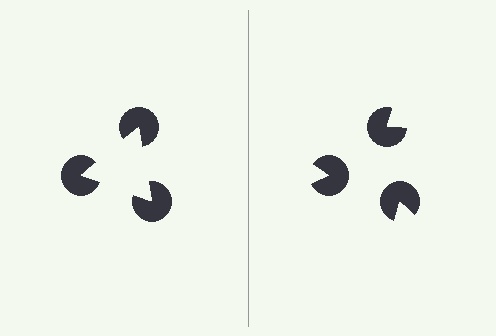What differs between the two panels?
The pac-man discs are positioned identically on both sides; only the wedge orientations differ. On the left they align to a triangle; on the right they are misaligned.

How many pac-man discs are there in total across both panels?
6 — 3 on each side.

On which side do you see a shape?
An illusory triangle appears on the left side. On the right side the wedge cuts are rotated, so no coherent shape forms.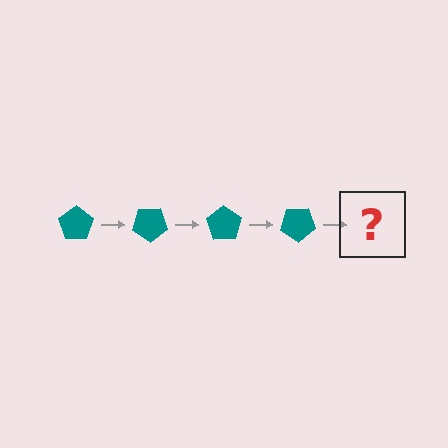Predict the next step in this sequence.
The next step is a teal pentagon rotated 140 degrees.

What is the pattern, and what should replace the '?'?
The pattern is that the pentagon rotates 35 degrees each step. The '?' should be a teal pentagon rotated 140 degrees.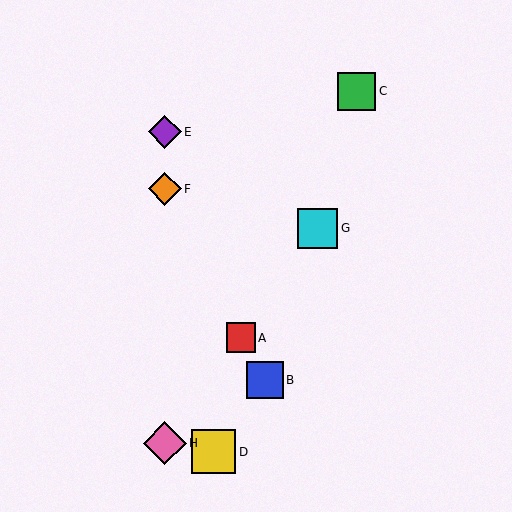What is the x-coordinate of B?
Object B is at x≈265.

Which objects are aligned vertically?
Objects E, F, H are aligned vertically.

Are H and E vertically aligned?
Yes, both are at x≈165.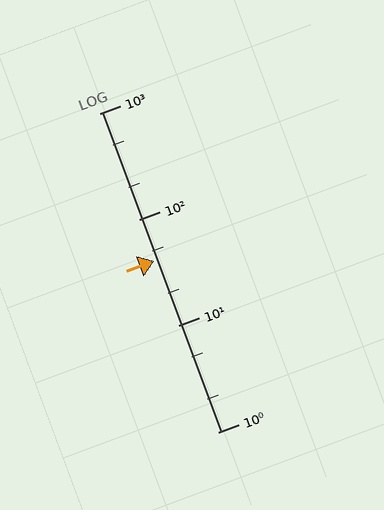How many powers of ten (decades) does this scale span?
The scale spans 3 decades, from 1 to 1000.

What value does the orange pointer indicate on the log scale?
The pointer indicates approximately 41.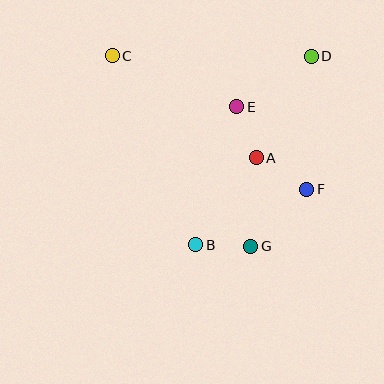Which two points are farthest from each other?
Points C and F are farthest from each other.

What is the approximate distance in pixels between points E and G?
The distance between E and G is approximately 140 pixels.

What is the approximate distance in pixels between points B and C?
The distance between B and C is approximately 206 pixels.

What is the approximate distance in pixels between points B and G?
The distance between B and G is approximately 55 pixels.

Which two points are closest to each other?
Points A and E are closest to each other.